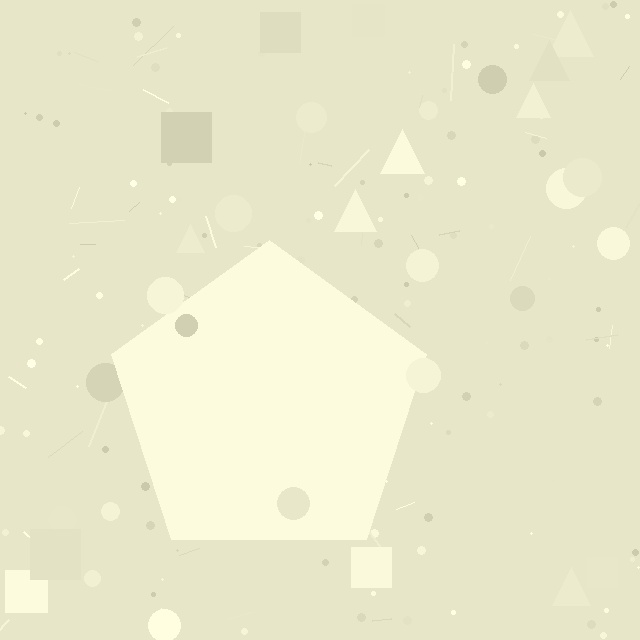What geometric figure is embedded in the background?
A pentagon is embedded in the background.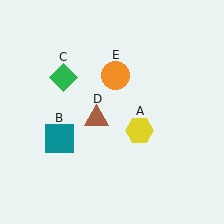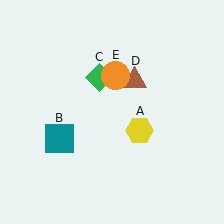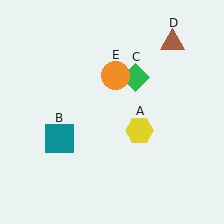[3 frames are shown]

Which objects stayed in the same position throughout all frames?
Yellow hexagon (object A) and teal square (object B) and orange circle (object E) remained stationary.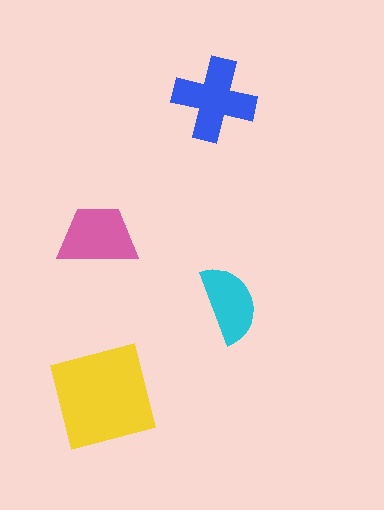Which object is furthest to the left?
The pink trapezoid is leftmost.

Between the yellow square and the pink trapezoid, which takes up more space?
The yellow square.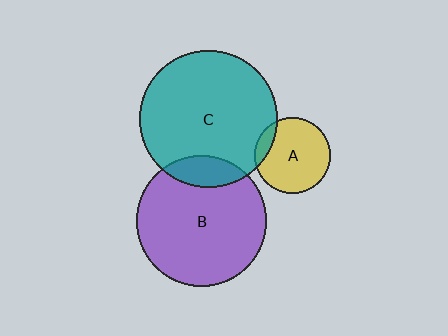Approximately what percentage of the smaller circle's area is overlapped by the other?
Approximately 10%.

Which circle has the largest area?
Circle C (teal).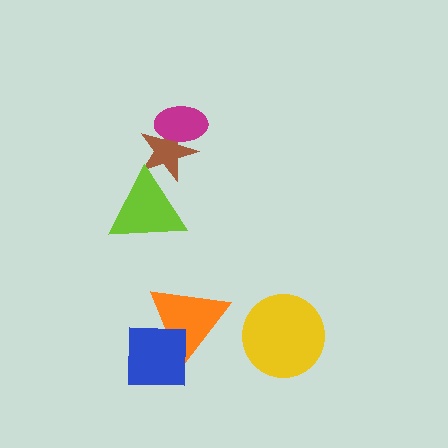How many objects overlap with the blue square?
1 object overlaps with the blue square.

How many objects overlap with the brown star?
2 objects overlap with the brown star.